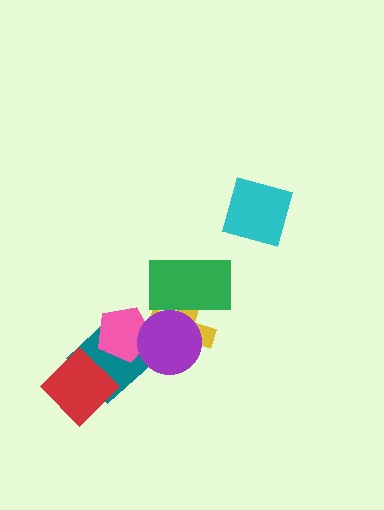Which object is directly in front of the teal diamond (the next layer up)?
The pink pentagon is directly in front of the teal diamond.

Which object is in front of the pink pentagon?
The purple circle is in front of the pink pentagon.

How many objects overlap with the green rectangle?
2 objects overlap with the green rectangle.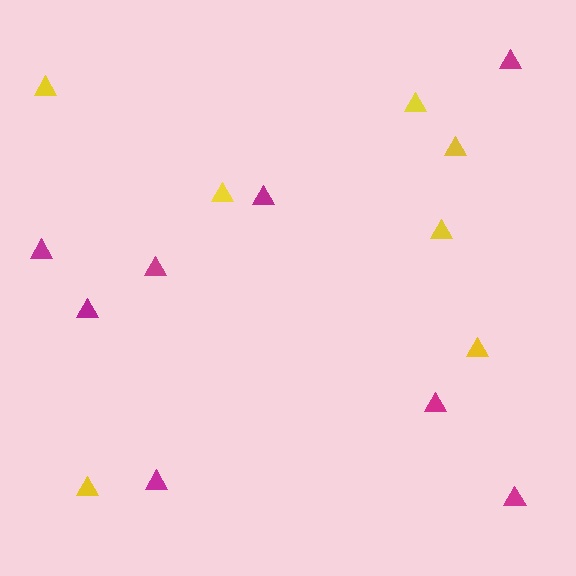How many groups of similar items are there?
There are 2 groups: one group of yellow triangles (7) and one group of magenta triangles (8).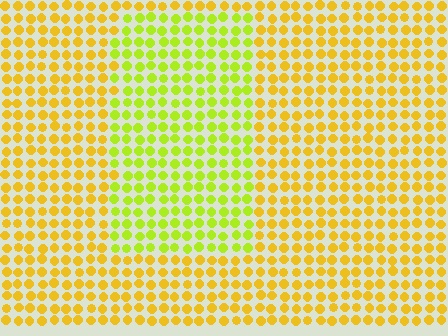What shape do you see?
I see a rectangle.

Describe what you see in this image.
The image is filled with small yellow elements in a uniform arrangement. A rectangle-shaped region is visible where the elements are tinted to a slightly different hue, forming a subtle color boundary.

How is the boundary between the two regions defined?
The boundary is defined purely by a slight shift in hue (about 33 degrees). Spacing, size, and orientation are identical on both sides.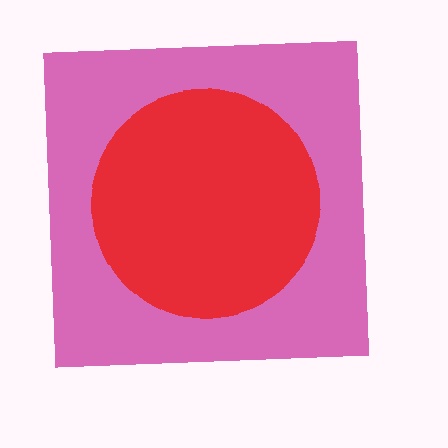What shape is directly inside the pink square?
The red circle.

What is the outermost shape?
The pink square.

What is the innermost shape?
The red circle.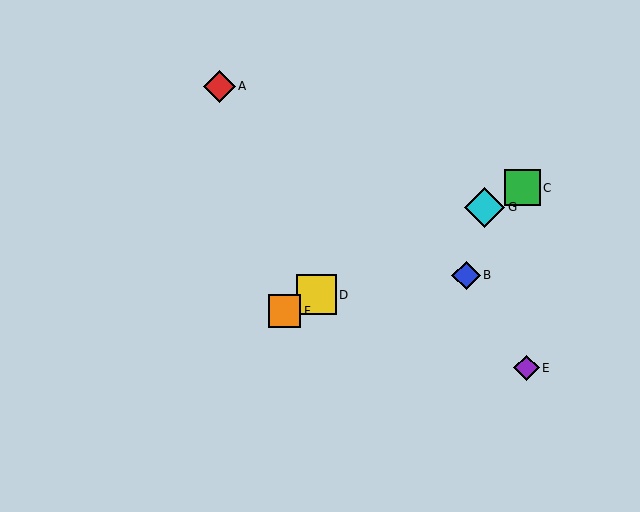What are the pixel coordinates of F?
Object F is at (285, 311).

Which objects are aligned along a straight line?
Objects C, D, F, G are aligned along a straight line.